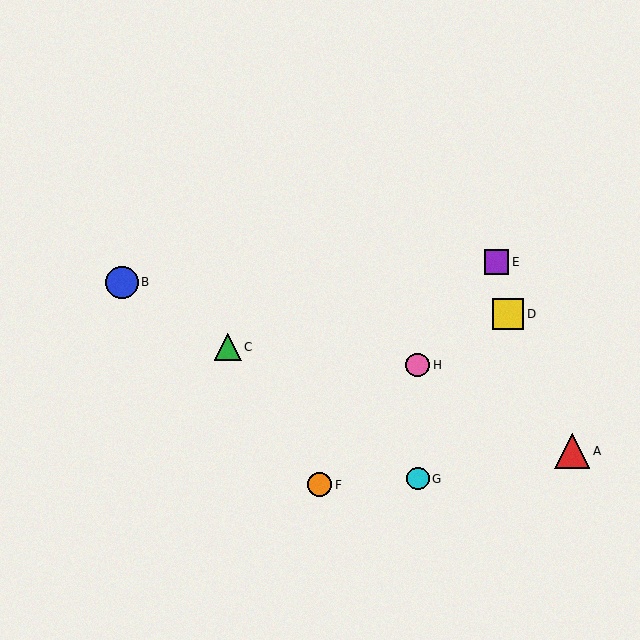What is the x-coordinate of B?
Object B is at x≈122.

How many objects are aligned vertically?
2 objects (G, H) are aligned vertically.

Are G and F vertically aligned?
No, G is at x≈418 and F is at x≈320.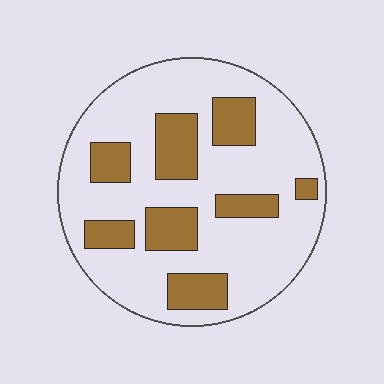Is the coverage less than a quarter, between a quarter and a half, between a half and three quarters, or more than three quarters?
Between a quarter and a half.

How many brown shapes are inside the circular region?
8.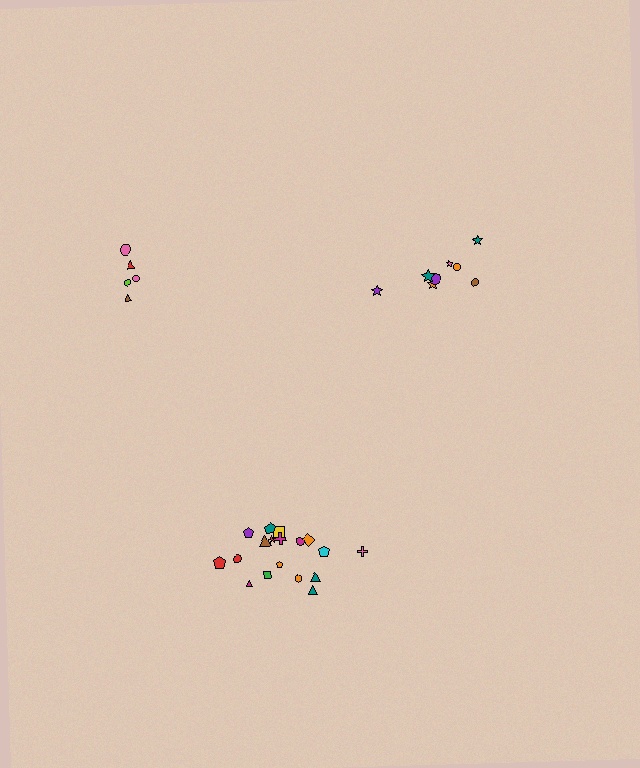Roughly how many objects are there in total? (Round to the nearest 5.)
Roughly 30 objects in total.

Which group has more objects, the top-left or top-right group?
The top-right group.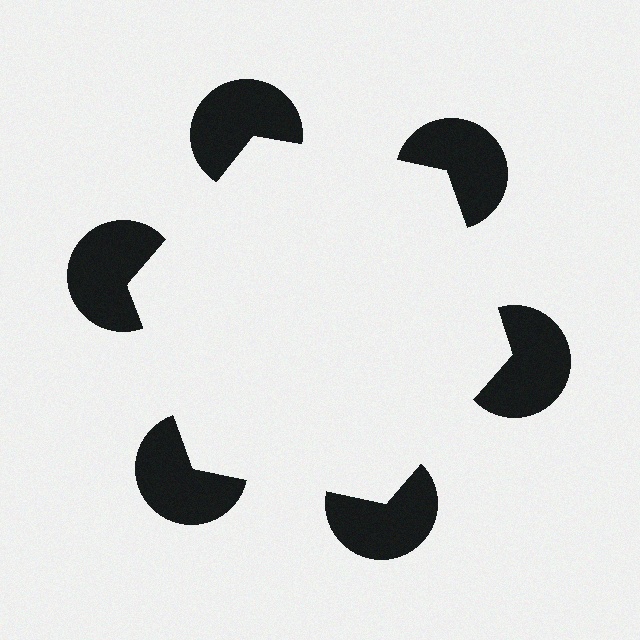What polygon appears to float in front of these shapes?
An illusory hexagon — its edges are inferred from the aligned wedge cuts in the pac-man discs, not physically drawn.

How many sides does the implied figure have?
6 sides.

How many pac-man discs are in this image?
There are 6 — one at each vertex of the illusory hexagon.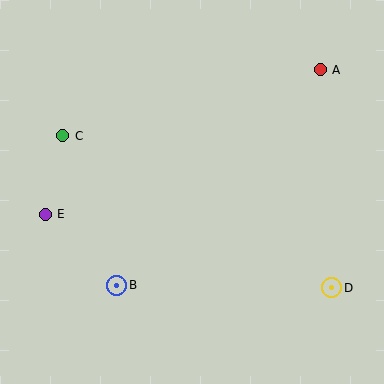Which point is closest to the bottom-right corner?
Point D is closest to the bottom-right corner.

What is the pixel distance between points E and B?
The distance between E and B is 101 pixels.